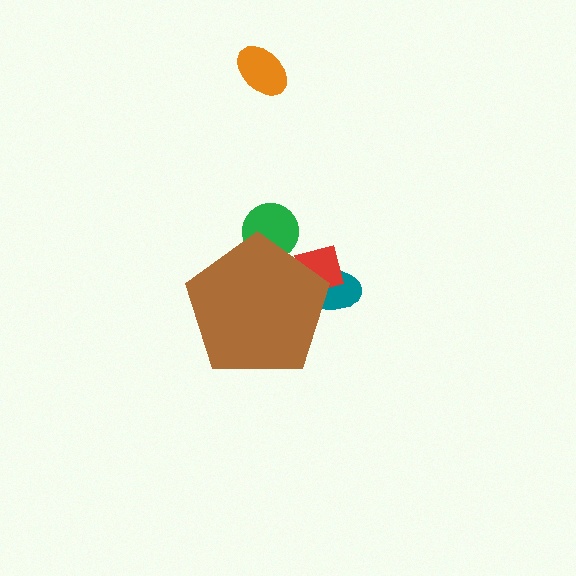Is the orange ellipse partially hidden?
No, the orange ellipse is fully visible.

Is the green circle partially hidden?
Yes, the green circle is partially hidden behind the brown pentagon.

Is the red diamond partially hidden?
Yes, the red diamond is partially hidden behind the brown pentagon.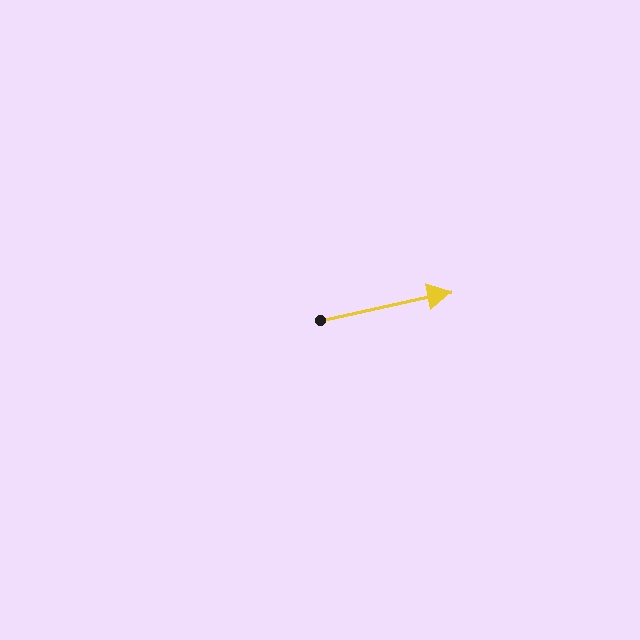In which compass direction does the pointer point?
East.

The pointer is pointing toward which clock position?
Roughly 3 o'clock.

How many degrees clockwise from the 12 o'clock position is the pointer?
Approximately 78 degrees.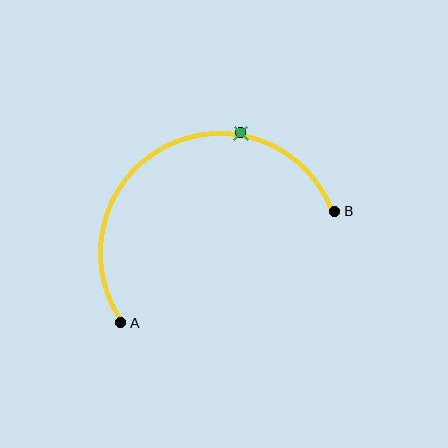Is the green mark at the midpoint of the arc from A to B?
No. The green mark lies on the arc but is closer to endpoint B. The arc midpoint would be at the point on the curve equidistant along the arc from both A and B.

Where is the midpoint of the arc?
The arc midpoint is the point on the curve farthest from the straight line joining A and B. It sits above that line.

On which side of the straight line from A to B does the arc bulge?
The arc bulges above the straight line connecting A and B.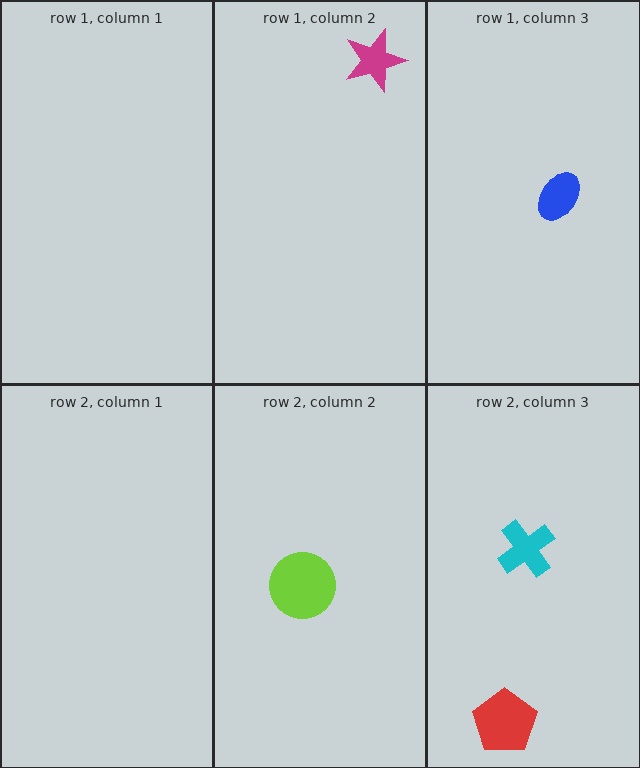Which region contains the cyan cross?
The row 2, column 3 region.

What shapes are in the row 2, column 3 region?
The cyan cross, the red pentagon.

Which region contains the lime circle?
The row 2, column 2 region.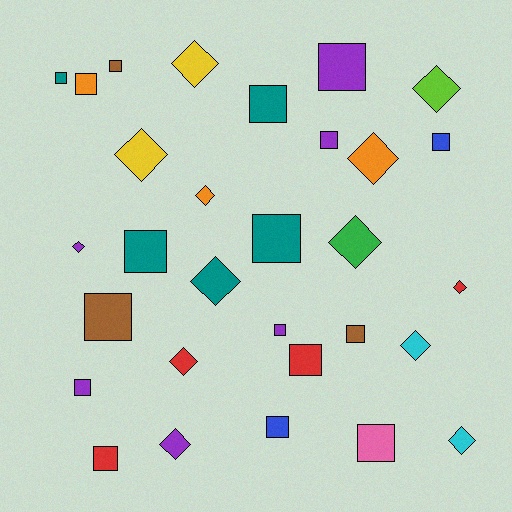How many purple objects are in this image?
There are 6 purple objects.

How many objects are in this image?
There are 30 objects.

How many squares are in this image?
There are 17 squares.